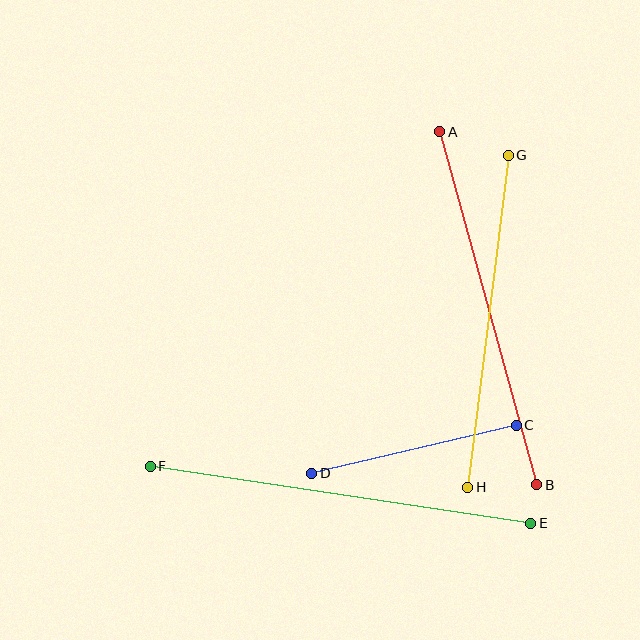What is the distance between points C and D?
The distance is approximately 210 pixels.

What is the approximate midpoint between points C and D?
The midpoint is at approximately (414, 449) pixels.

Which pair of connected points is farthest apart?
Points E and F are farthest apart.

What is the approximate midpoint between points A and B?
The midpoint is at approximately (488, 308) pixels.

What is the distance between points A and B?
The distance is approximately 366 pixels.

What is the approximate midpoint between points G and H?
The midpoint is at approximately (488, 321) pixels.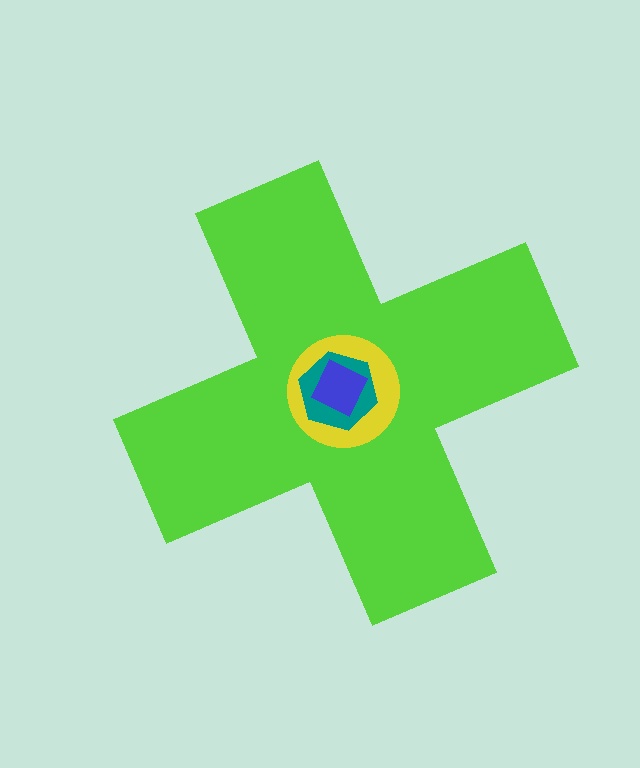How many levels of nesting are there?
4.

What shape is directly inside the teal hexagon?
The blue square.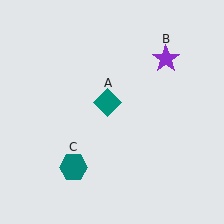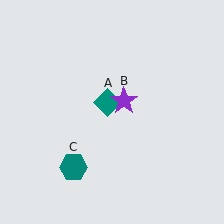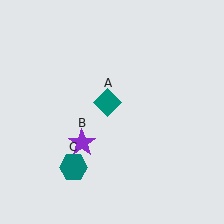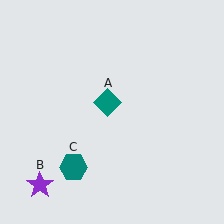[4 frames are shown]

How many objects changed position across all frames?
1 object changed position: purple star (object B).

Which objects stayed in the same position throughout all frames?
Teal diamond (object A) and teal hexagon (object C) remained stationary.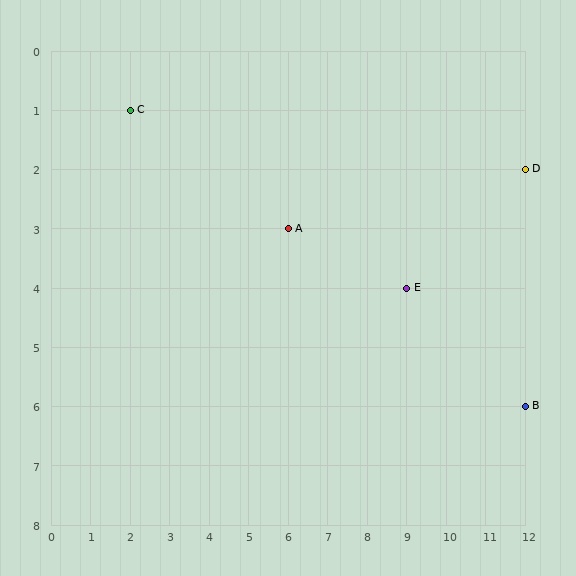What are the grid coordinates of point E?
Point E is at grid coordinates (9, 4).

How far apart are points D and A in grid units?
Points D and A are 6 columns and 1 row apart (about 6.1 grid units diagonally).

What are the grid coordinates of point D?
Point D is at grid coordinates (12, 2).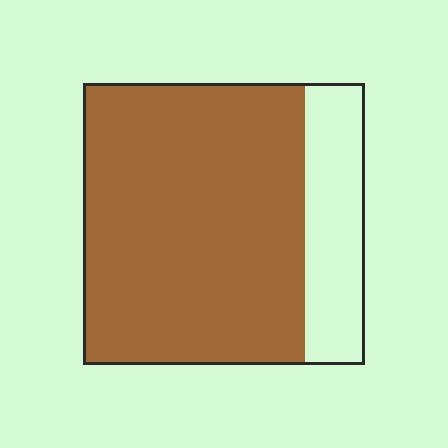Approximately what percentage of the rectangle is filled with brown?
Approximately 80%.